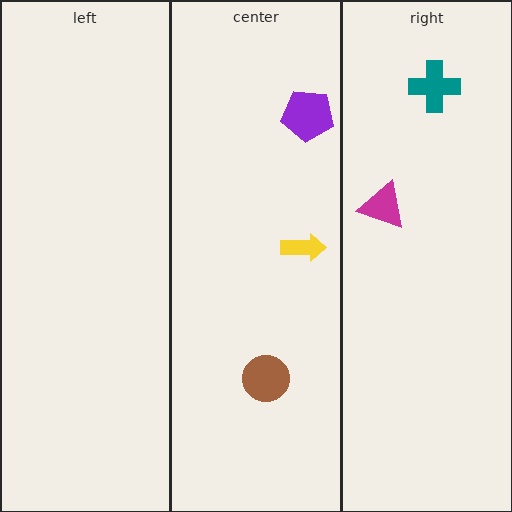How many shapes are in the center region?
3.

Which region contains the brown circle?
The center region.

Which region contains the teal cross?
The right region.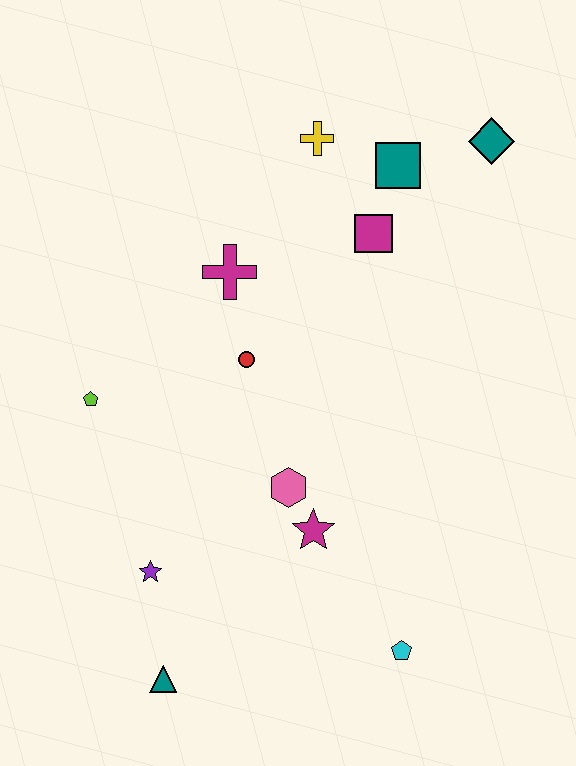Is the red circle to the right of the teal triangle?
Yes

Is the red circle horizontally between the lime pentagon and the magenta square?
Yes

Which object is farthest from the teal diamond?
The teal triangle is farthest from the teal diamond.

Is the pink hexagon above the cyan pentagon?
Yes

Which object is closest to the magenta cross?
The red circle is closest to the magenta cross.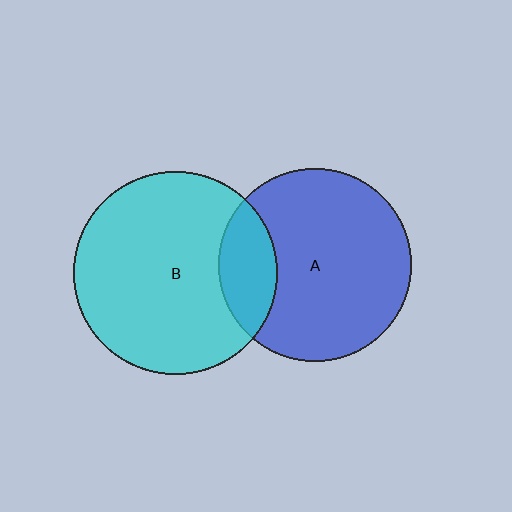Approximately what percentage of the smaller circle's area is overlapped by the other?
Approximately 20%.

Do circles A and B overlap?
Yes.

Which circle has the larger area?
Circle B (cyan).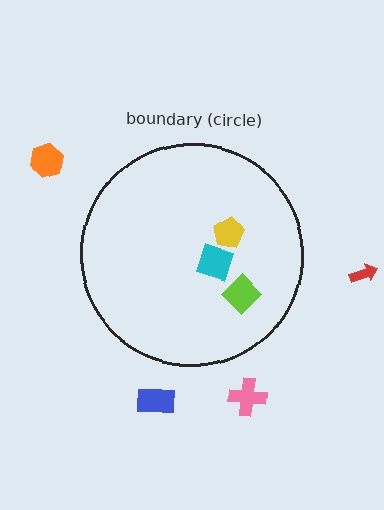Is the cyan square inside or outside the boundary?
Inside.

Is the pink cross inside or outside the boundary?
Outside.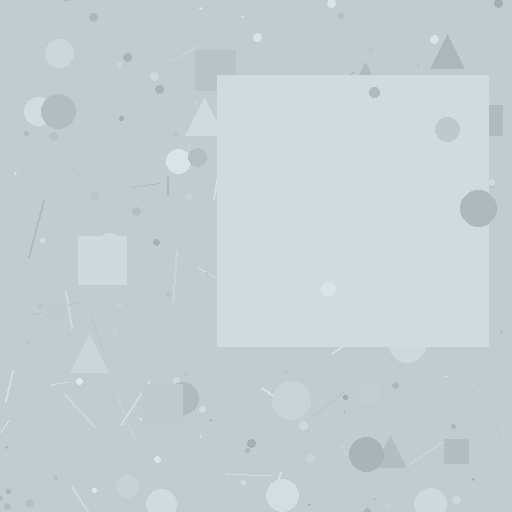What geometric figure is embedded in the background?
A square is embedded in the background.